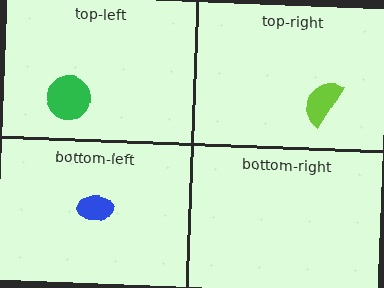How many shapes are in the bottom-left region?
1.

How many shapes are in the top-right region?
1.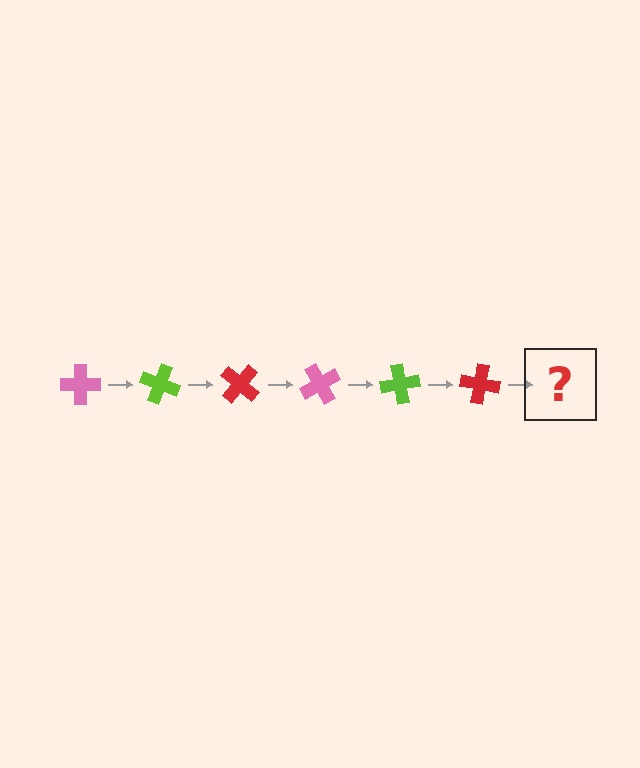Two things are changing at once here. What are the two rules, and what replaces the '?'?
The two rules are that it rotates 20 degrees each step and the color cycles through pink, lime, and red. The '?' should be a pink cross, rotated 120 degrees from the start.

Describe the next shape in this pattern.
It should be a pink cross, rotated 120 degrees from the start.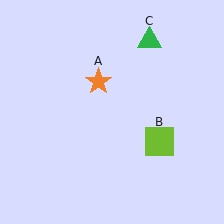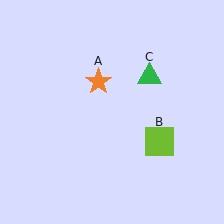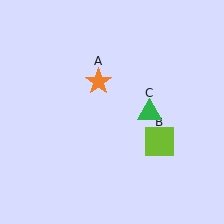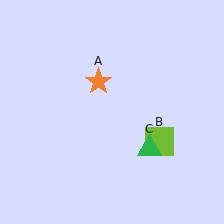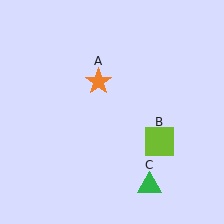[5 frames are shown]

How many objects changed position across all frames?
1 object changed position: green triangle (object C).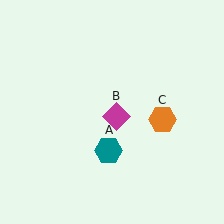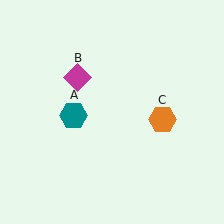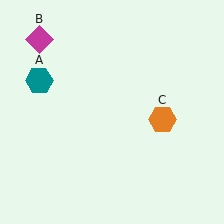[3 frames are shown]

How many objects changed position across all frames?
2 objects changed position: teal hexagon (object A), magenta diamond (object B).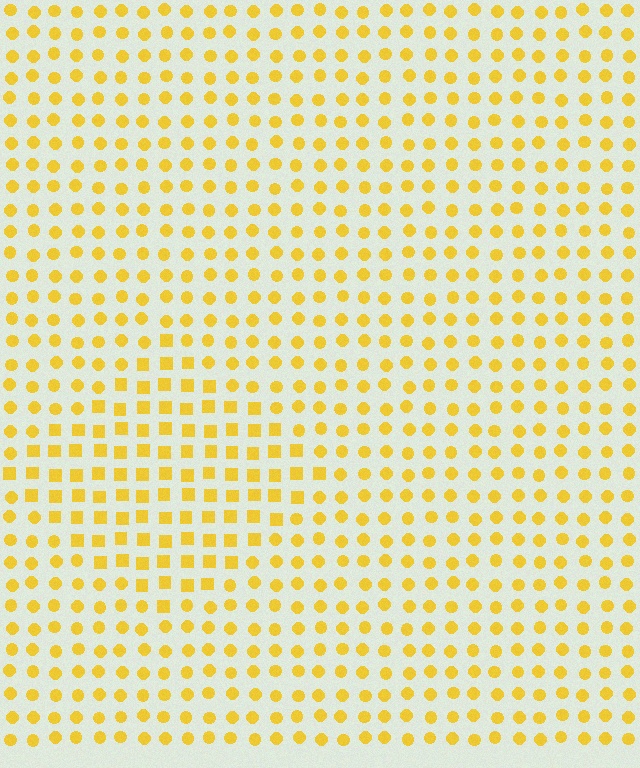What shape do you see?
I see a diamond.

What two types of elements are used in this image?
The image uses squares inside the diamond region and circles outside it.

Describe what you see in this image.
The image is filled with small yellow elements arranged in a uniform grid. A diamond-shaped region contains squares, while the surrounding area contains circles. The boundary is defined purely by the change in element shape.